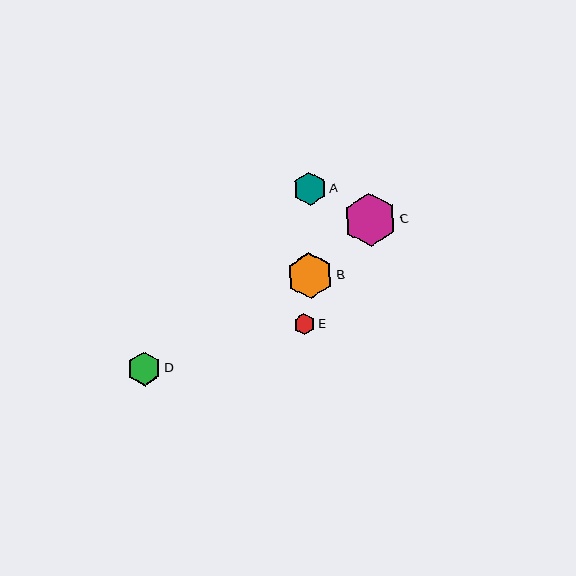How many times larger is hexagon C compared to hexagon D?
Hexagon C is approximately 1.6 times the size of hexagon D.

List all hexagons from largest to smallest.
From largest to smallest: C, B, D, A, E.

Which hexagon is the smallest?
Hexagon E is the smallest with a size of approximately 22 pixels.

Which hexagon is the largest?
Hexagon C is the largest with a size of approximately 52 pixels.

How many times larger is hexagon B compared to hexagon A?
Hexagon B is approximately 1.4 times the size of hexagon A.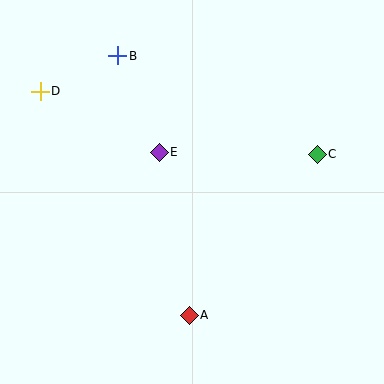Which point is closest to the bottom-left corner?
Point A is closest to the bottom-left corner.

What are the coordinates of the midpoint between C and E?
The midpoint between C and E is at (238, 153).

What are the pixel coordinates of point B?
Point B is at (118, 56).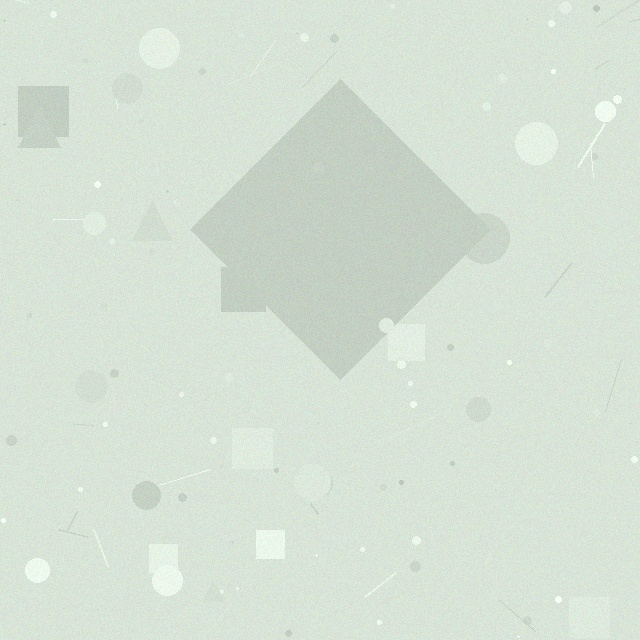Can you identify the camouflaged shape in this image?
The camouflaged shape is a diamond.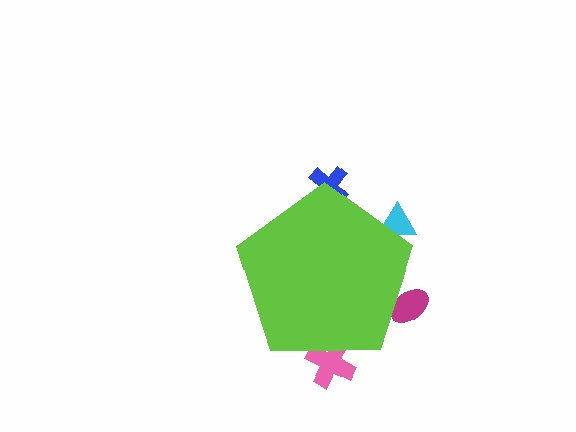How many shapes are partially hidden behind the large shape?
4 shapes are partially hidden.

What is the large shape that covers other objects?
A lime pentagon.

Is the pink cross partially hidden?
Yes, the pink cross is partially hidden behind the lime pentagon.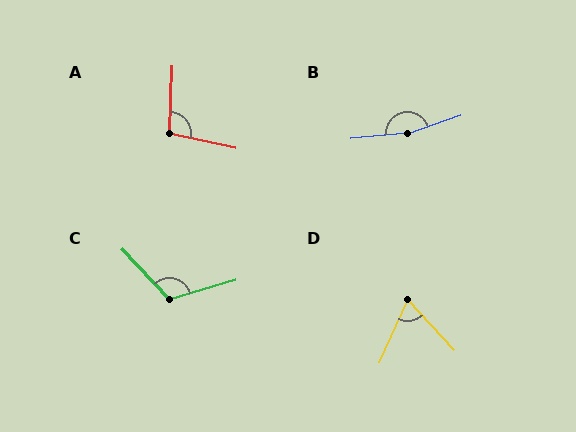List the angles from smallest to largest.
D (67°), A (100°), C (117°), B (166°).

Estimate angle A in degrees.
Approximately 100 degrees.